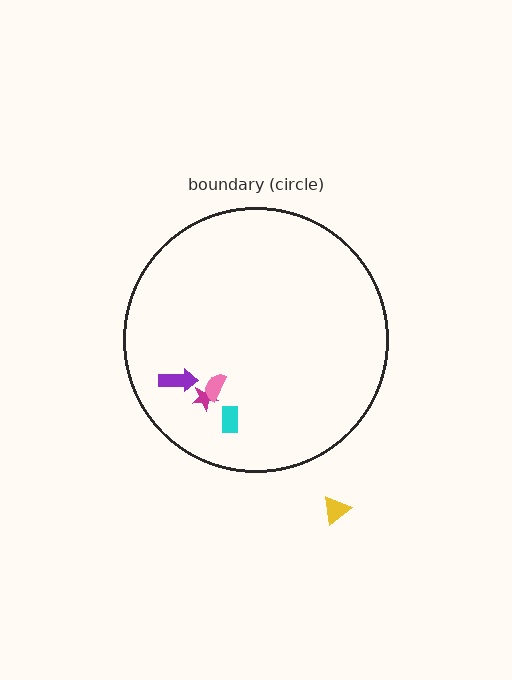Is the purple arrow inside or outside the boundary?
Inside.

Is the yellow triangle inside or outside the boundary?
Outside.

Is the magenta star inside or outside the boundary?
Inside.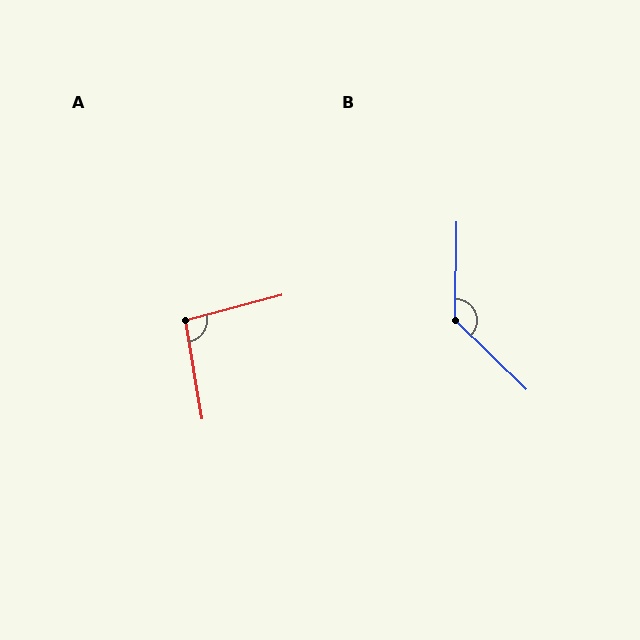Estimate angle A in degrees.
Approximately 95 degrees.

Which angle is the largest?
B, at approximately 133 degrees.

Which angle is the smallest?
A, at approximately 95 degrees.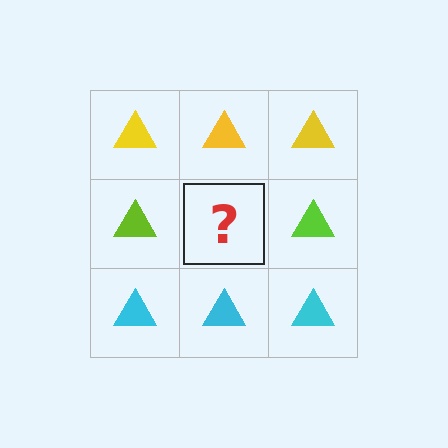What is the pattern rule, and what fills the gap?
The rule is that each row has a consistent color. The gap should be filled with a lime triangle.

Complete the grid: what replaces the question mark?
The question mark should be replaced with a lime triangle.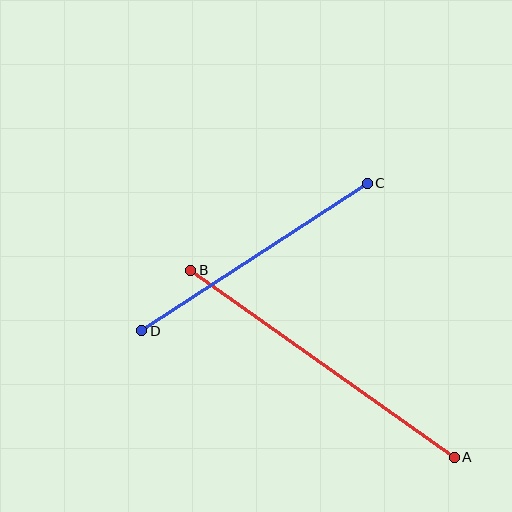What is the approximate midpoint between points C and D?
The midpoint is at approximately (254, 257) pixels.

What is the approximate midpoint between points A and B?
The midpoint is at approximately (323, 364) pixels.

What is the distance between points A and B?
The distance is approximately 323 pixels.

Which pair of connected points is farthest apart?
Points A and B are farthest apart.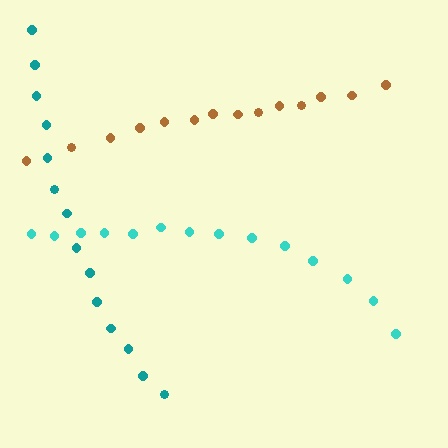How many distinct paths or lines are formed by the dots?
There are 3 distinct paths.